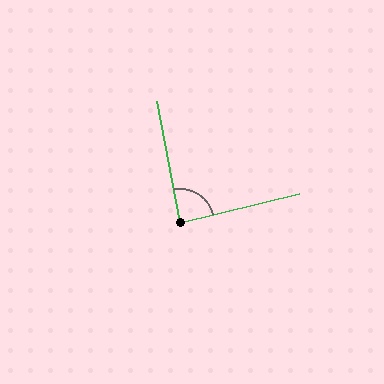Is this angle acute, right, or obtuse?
It is approximately a right angle.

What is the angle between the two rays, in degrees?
Approximately 87 degrees.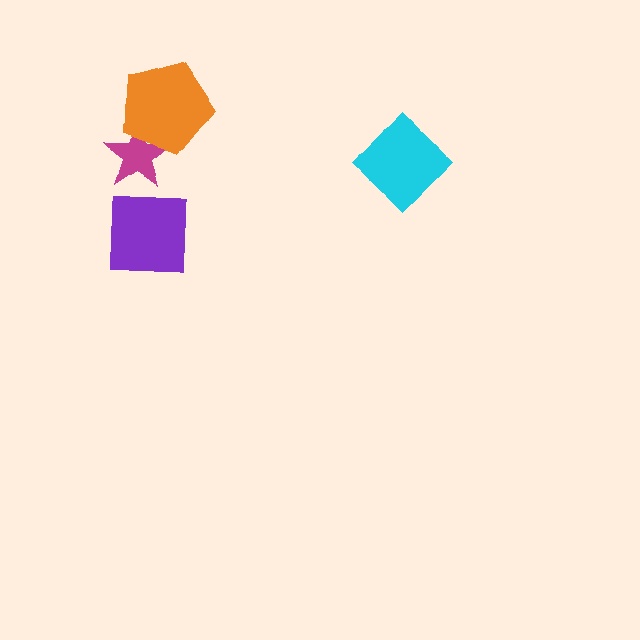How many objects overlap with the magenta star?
1 object overlaps with the magenta star.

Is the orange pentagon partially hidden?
No, no other shape covers it.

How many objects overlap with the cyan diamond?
0 objects overlap with the cyan diamond.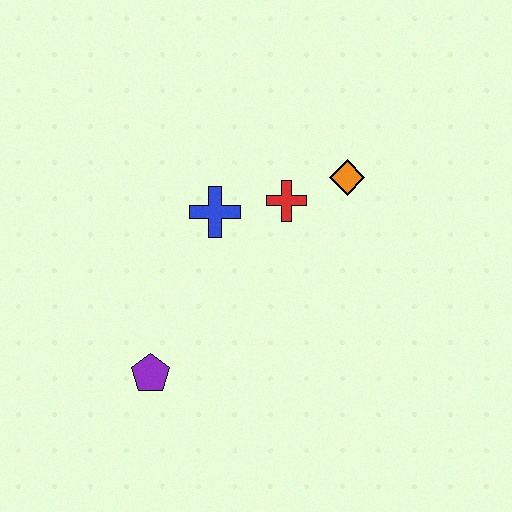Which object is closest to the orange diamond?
The red cross is closest to the orange diamond.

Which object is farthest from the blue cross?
The purple pentagon is farthest from the blue cross.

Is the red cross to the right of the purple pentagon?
Yes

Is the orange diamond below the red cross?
No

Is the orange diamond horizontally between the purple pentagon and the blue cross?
No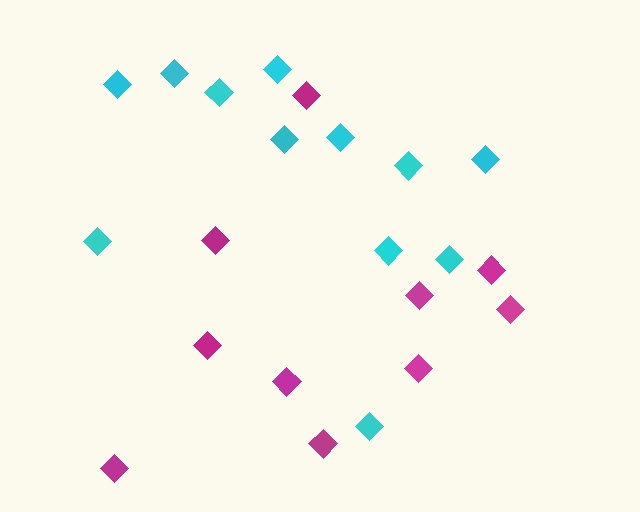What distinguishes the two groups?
There are 2 groups: one group of cyan diamonds (12) and one group of magenta diamonds (10).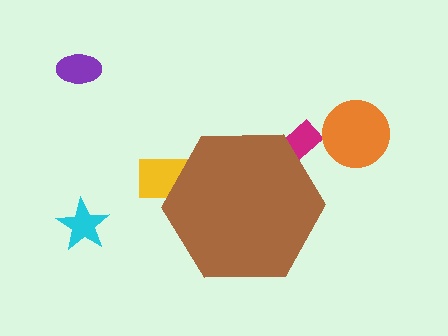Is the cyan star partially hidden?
No, the cyan star is fully visible.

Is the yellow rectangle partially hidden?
Yes, the yellow rectangle is partially hidden behind the brown hexagon.